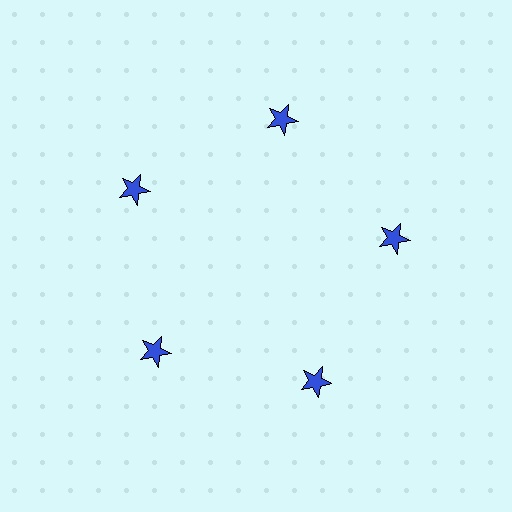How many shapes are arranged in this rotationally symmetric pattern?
There are 5 shapes, arranged in 5 groups of 1.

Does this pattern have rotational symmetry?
Yes, this pattern has 5-fold rotational symmetry. It looks the same after rotating 72 degrees around the center.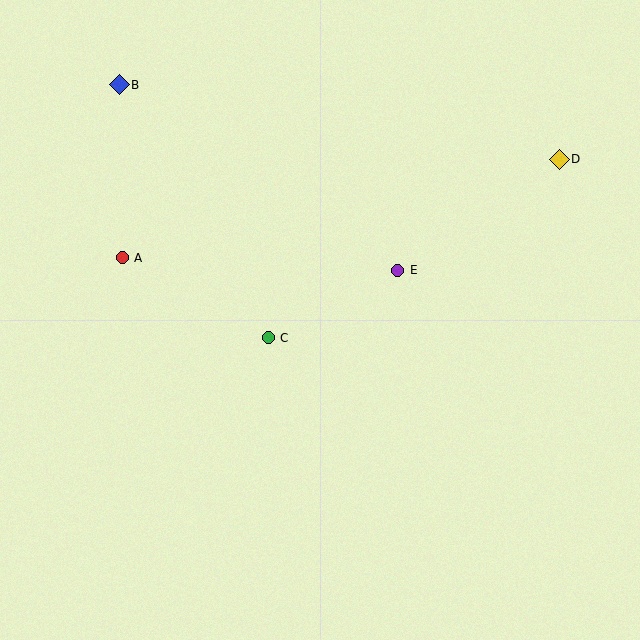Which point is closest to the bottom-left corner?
Point A is closest to the bottom-left corner.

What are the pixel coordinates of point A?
Point A is at (122, 258).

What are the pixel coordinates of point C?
Point C is at (268, 338).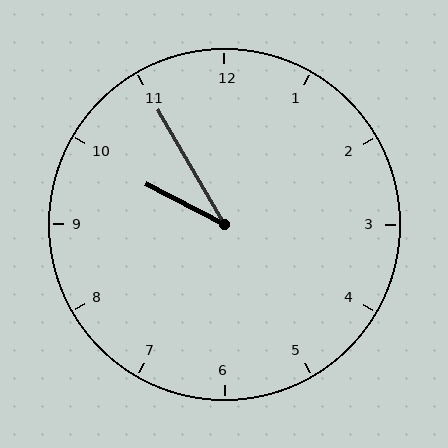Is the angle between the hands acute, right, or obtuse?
It is acute.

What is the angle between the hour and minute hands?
Approximately 32 degrees.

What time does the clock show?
9:55.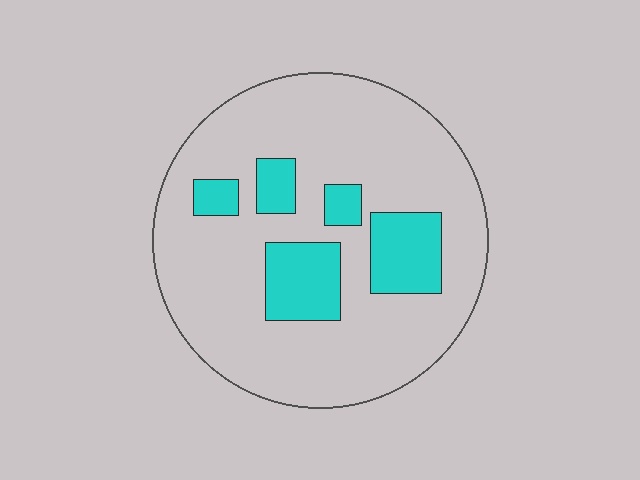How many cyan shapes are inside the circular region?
5.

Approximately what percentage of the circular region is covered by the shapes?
Approximately 20%.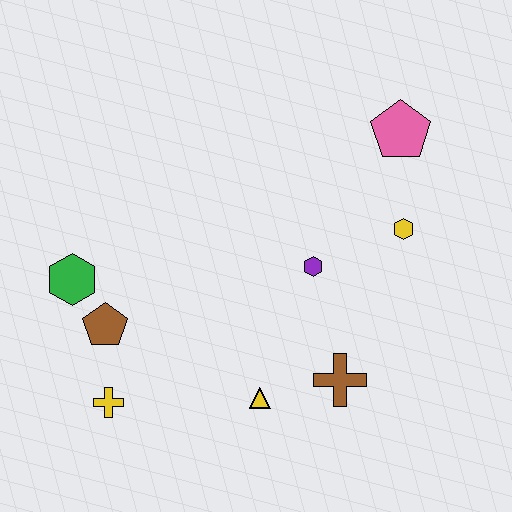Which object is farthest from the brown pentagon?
The pink pentagon is farthest from the brown pentagon.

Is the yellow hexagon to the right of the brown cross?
Yes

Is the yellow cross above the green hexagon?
No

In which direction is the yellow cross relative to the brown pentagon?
The yellow cross is below the brown pentagon.